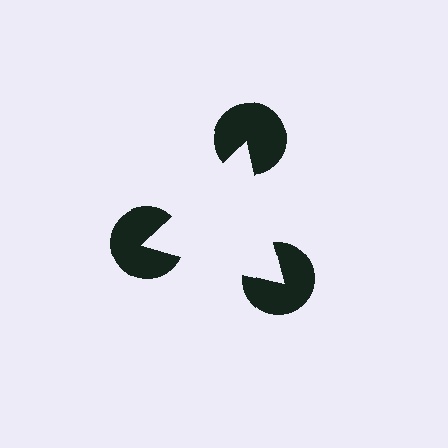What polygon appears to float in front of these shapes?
An illusory triangle — its edges are inferred from the aligned wedge cuts in the pac-man discs, not physically drawn.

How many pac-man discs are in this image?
There are 3 — one at each vertex of the illusory triangle.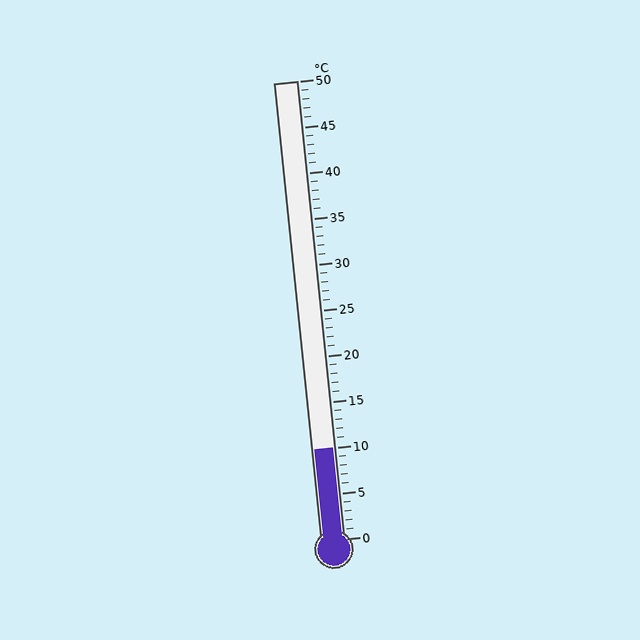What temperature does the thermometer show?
The thermometer shows approximately 10°C.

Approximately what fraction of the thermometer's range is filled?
The thermometer is filled to approximately 20% of its range.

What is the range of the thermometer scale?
The thermometer scale ranges from 0°C to 50°C.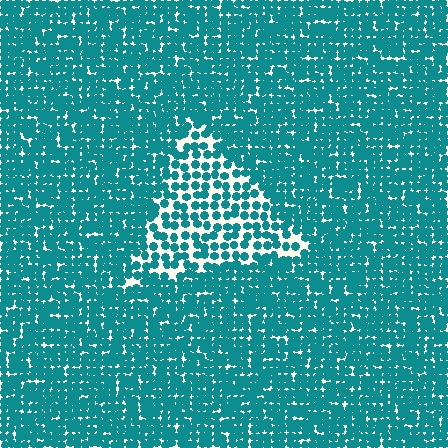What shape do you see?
I see a triangle.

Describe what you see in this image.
The image contains small teal elements arranged at two different densities. A triangle-shaped region is visible where the elements are less densely packed than the surrounding area.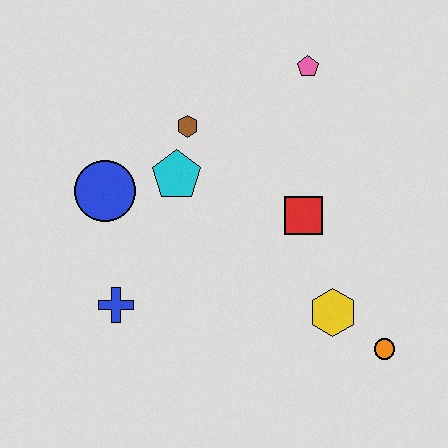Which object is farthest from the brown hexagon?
The orange circle is farthest from the brown hexagon.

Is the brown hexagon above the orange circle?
Yes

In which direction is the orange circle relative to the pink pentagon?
The orange circle is below the pink pentagon.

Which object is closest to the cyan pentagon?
The brown hexagon is closest to the cyan pentagon.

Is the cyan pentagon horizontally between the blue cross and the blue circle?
No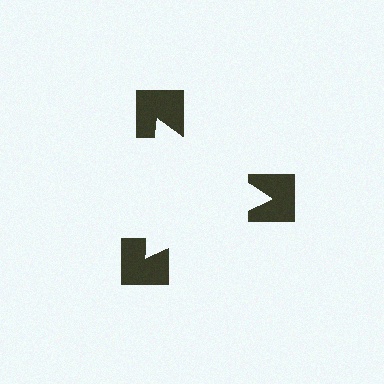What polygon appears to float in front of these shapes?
An illusory triangle — its edges are inferred from the aligned wedge cuts in the notched squares, not physically drawn.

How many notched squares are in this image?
There are 3 — one at each vertex of the illusory triangle.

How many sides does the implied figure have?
3 sides.